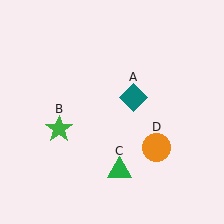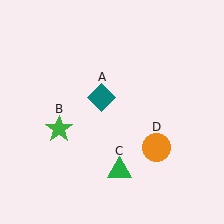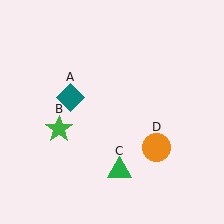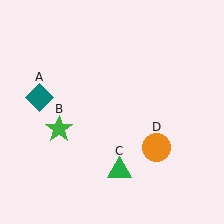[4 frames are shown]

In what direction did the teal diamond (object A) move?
The teal diamond (object A) moved left.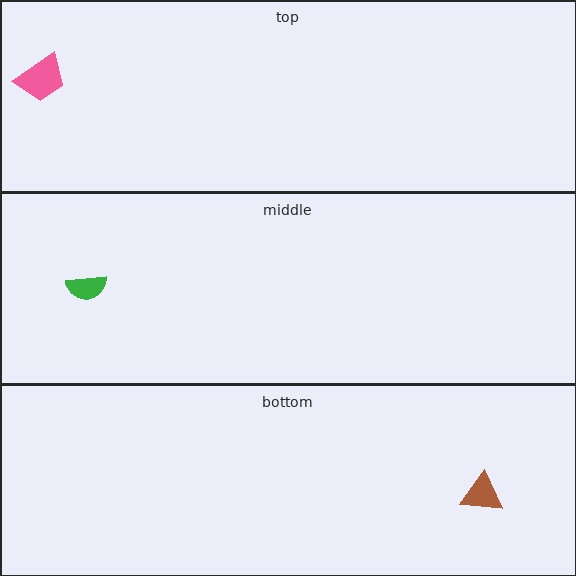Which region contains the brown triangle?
The bottom region.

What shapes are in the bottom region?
The brown triangle.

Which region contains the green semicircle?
The middle region.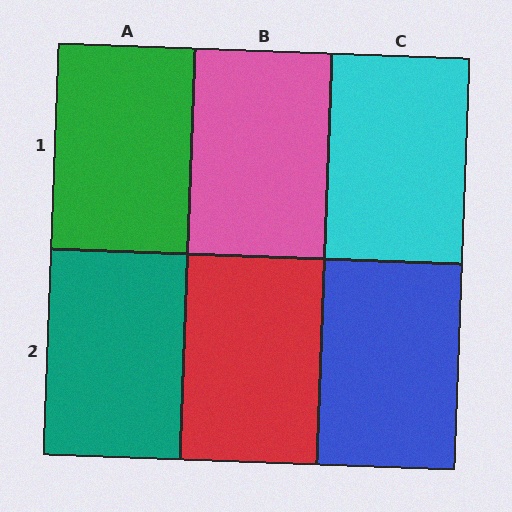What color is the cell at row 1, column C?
Cyan.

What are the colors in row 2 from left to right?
Teal, red, blue.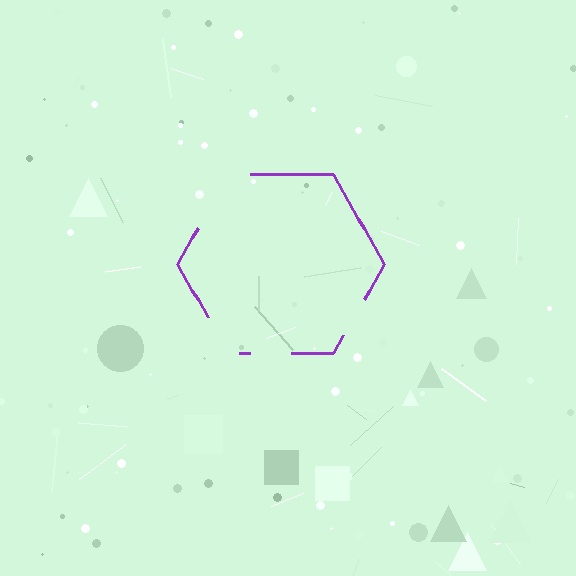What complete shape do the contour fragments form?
The contour fragments form a hexagon.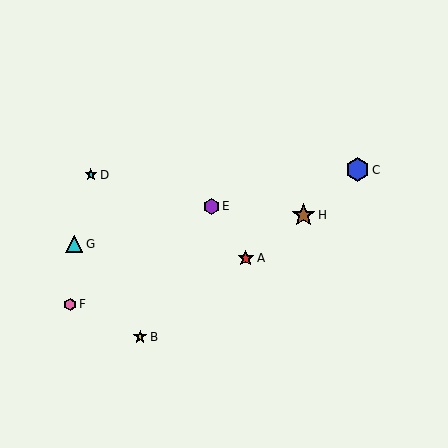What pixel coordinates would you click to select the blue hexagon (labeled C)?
Click at (357, 170) to select the blue hexagon C.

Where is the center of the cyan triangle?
The center of the cyan triangle is at (74, 244).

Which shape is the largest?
The blue hexagon (labeled C) is the largest.